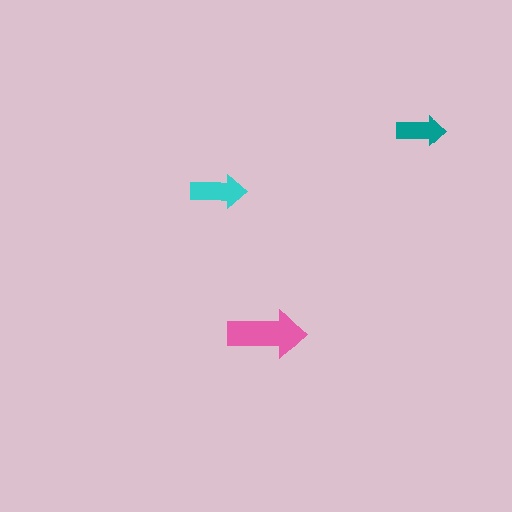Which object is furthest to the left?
The cyan arrow is leftmost.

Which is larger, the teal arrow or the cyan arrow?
The cyan one.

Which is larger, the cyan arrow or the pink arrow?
The pink one.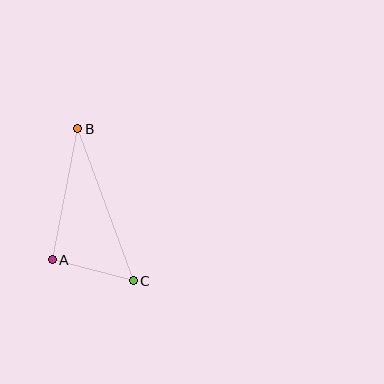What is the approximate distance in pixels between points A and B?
The distance between A and B is approximately 134 pixels.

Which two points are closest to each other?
Points A and C are closest to each other.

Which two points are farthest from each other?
Points B and C are farthest from each other.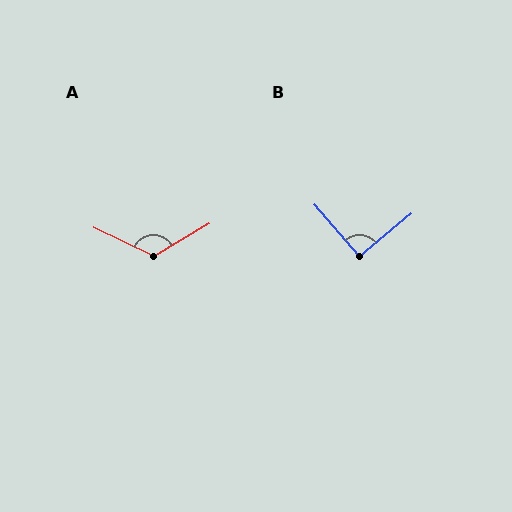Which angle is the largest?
A, at approximately 124 degrees.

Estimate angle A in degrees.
Approximately 124 degrees.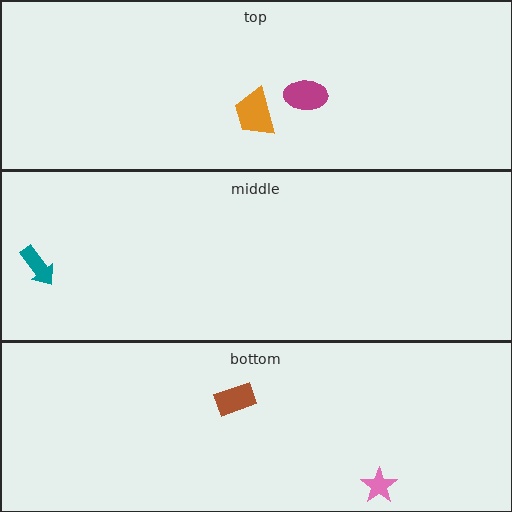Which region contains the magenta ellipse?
The top region.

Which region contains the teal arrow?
The middle region.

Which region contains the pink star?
The bottom region.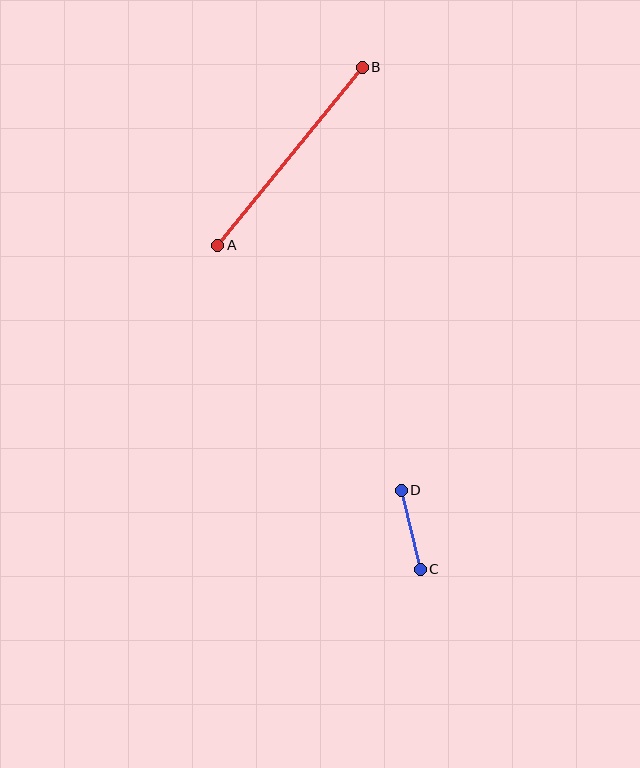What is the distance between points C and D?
The distance is approximately 82 pixels.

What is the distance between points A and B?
The distance is approximately 229 pixels.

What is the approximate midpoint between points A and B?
The midpoint is at approximately (290, 156) pixels.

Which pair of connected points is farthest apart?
Points A and B are farthest apart.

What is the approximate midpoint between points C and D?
The midpoint is at approximately (411, 530) pixels.